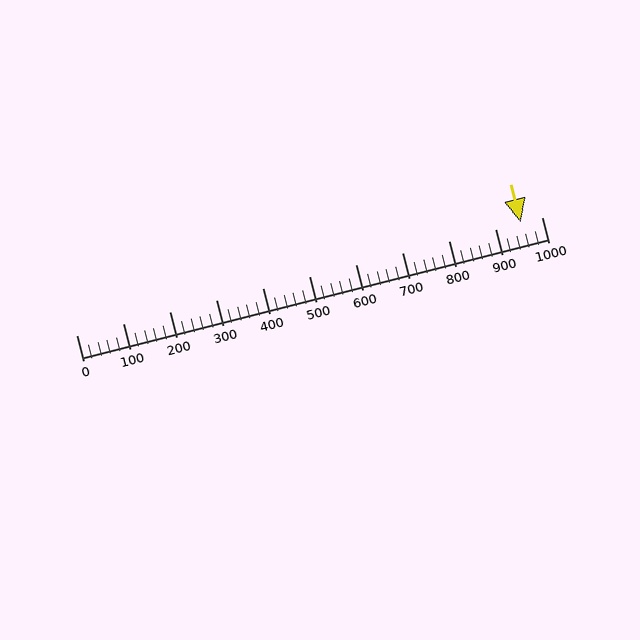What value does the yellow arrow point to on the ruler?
The yellow arrow points to approximately 955.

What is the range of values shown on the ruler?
The ruler shows values from 0 to 1000.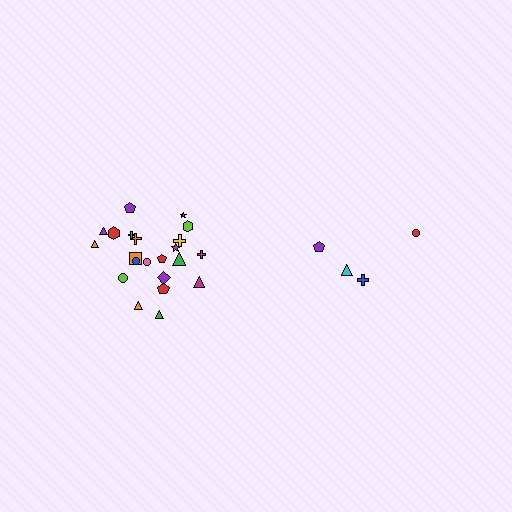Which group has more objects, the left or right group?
The left group.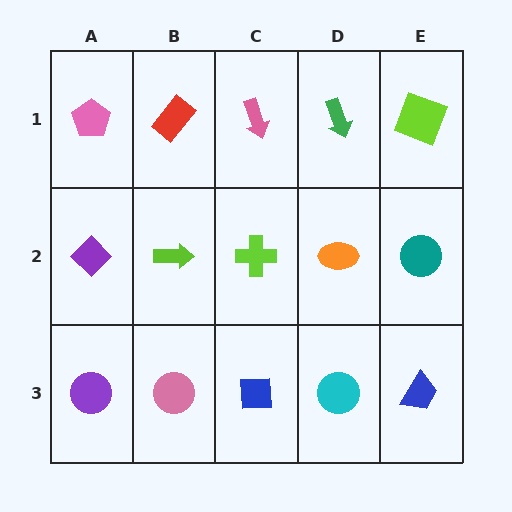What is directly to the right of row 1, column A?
A red rectangle.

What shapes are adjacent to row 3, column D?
An orange ellipse (row 2, column D), a blue square (row 3, column C), a blue trapezoid (row 3, column E).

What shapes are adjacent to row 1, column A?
A purple diamond (row 2, column A), a red rectangle (row 1, column B).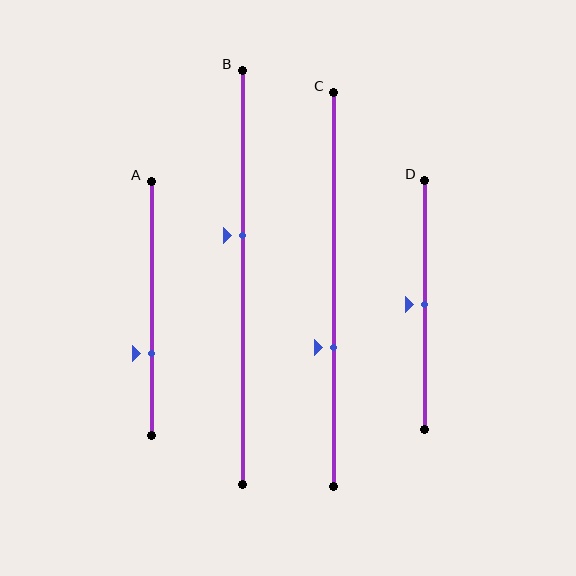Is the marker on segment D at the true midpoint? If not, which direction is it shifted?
Yes, the marker on segment D is at the true midpoint.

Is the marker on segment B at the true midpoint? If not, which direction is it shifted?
No, the marker on segment B is shifted upward by about 10% of the segment length.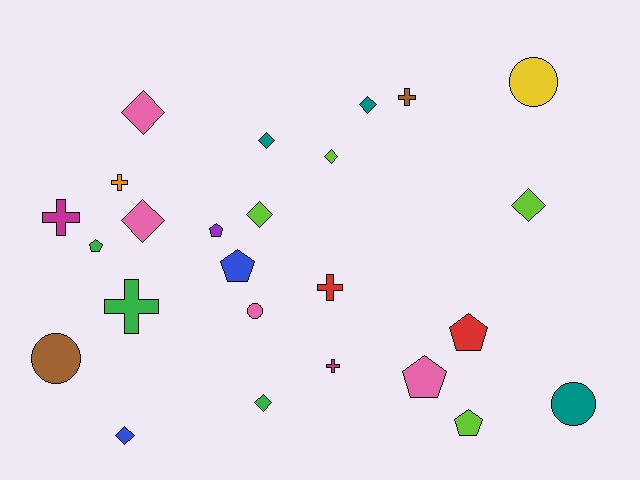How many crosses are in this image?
There are 6 crosses.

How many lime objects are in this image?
There are 4 lime objects.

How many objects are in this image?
There are 25 objects.